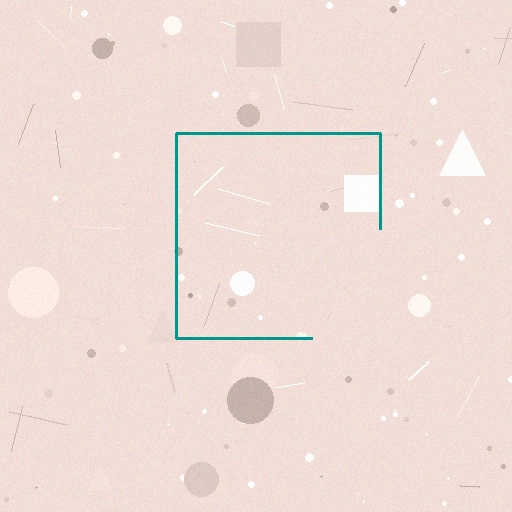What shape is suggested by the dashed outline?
The dashed outline suggests a square.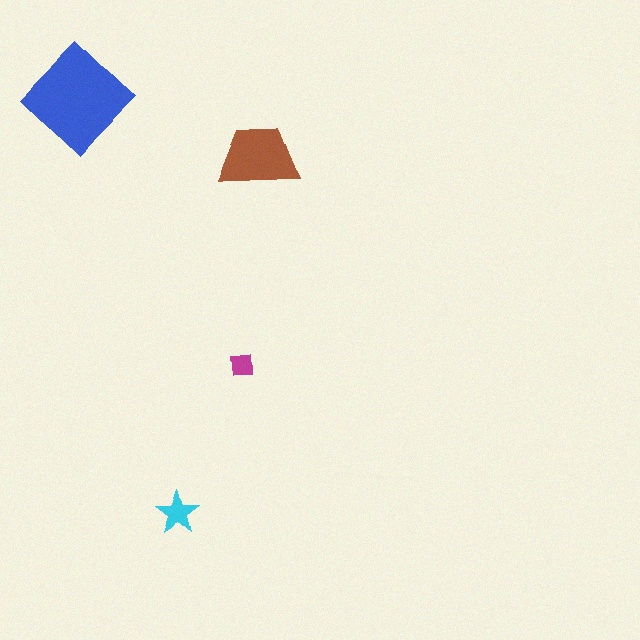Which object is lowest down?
The cyan star is bottommost.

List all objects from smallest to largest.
The magenta square, the cyan star, the brown trapezoid, the blue diamond.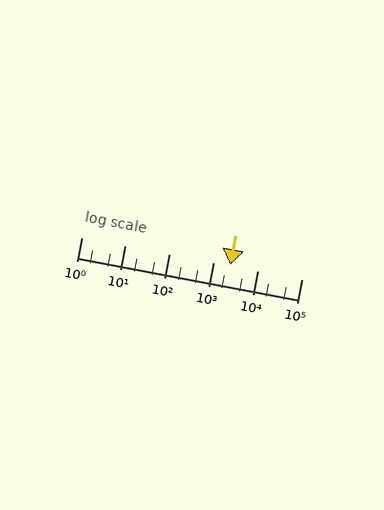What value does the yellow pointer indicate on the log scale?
The pointer indicates approximately 2400.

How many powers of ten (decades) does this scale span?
The scale spans 5 decades, from 1 to 100000.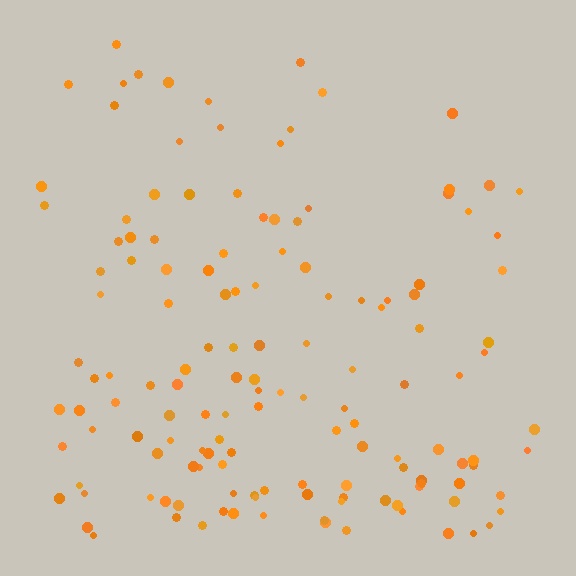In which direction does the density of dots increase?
From top to bottom, with the bottom side densest.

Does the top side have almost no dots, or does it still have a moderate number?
Still a moderate number, just noticeably fewer than the bottom.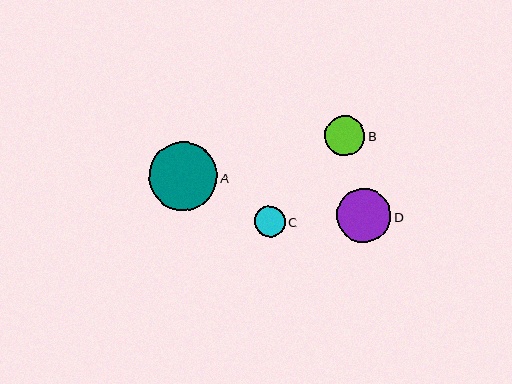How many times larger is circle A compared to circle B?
Circle A is approximately 1.7 times the size of circle B.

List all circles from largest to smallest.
From largest to smallest: A, D, B, C.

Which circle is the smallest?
Circle C is the smallest with a size of approximately 31 pixels.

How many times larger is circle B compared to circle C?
Circle B is approximately 1.3 times the size of circle C.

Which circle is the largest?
Circle A is the largest with a size of approximately 69 pixels.